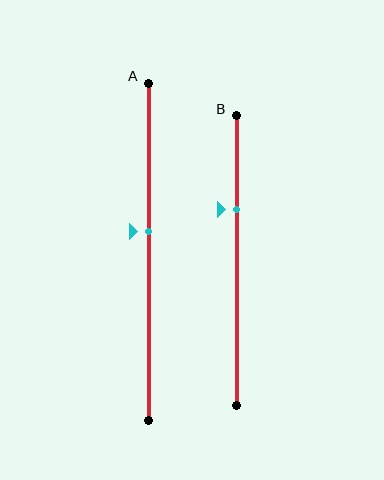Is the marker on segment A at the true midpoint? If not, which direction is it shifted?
No, the marker on segment A is shifted upward by about 6% of the segment length.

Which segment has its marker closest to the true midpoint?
Segment A has its marker closest to the true midpoint.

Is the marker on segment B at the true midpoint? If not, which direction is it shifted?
No, the marker on segment B is shifted upward by about 18% of the segment length.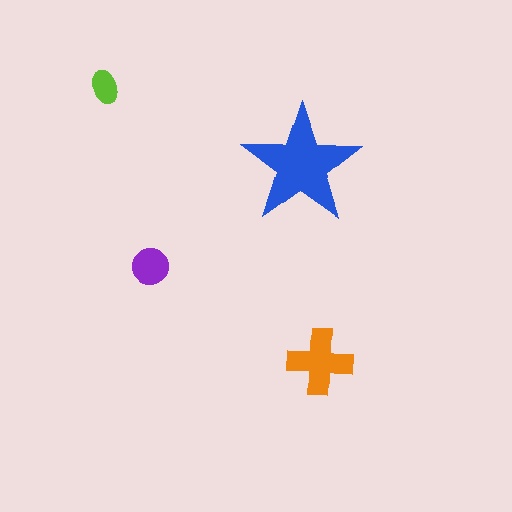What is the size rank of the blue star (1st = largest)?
1st.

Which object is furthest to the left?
The lime ellipse is leftmost.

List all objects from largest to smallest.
The blue star, the orange cross, the purple circle, the lime ellipse.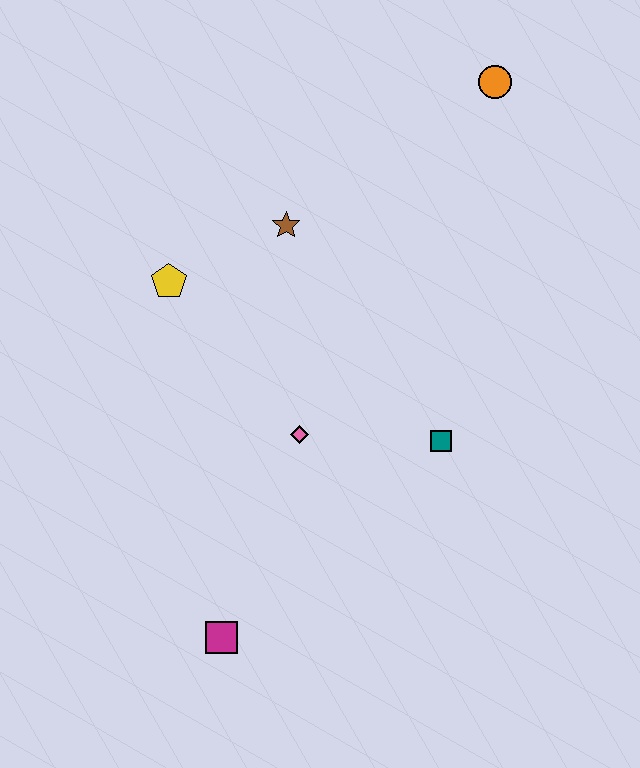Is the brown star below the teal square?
No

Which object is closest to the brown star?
The yellow pentagon is closest to the brown star.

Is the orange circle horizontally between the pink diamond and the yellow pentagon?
No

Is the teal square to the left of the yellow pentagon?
No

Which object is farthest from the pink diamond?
The orange circle is farthest from the pink diamond.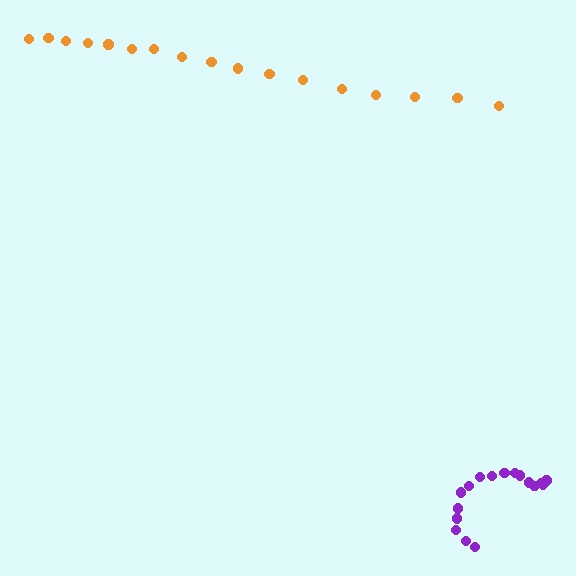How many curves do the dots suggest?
There are 2 distinct paths.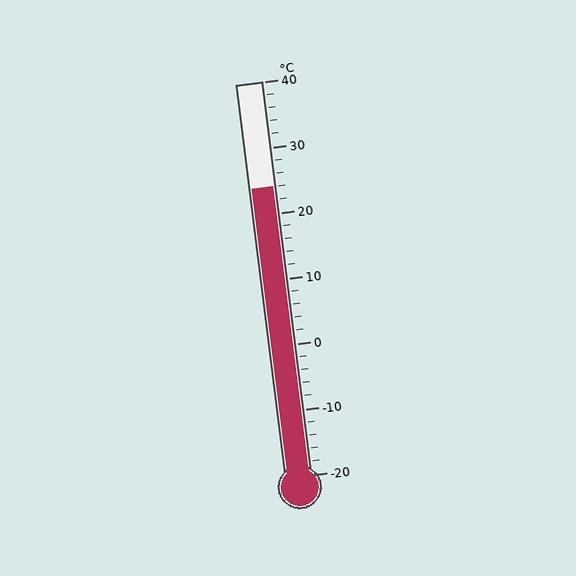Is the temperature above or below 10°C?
The temperature is above 10°C.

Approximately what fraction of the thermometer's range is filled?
The thermometer is filled to approximately 75% of its range.